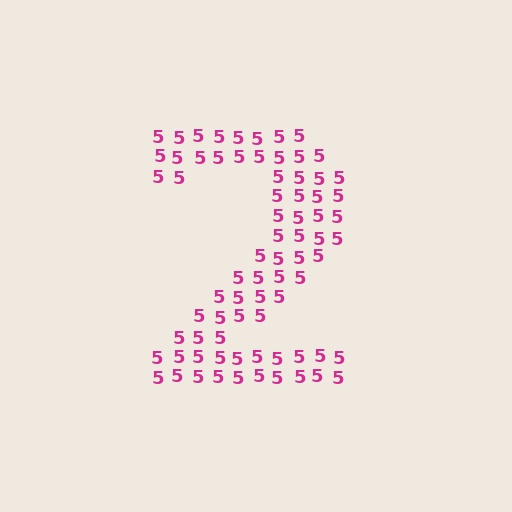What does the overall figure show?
The overall figure shows the digit 2.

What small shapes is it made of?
It is made of small digit 5's.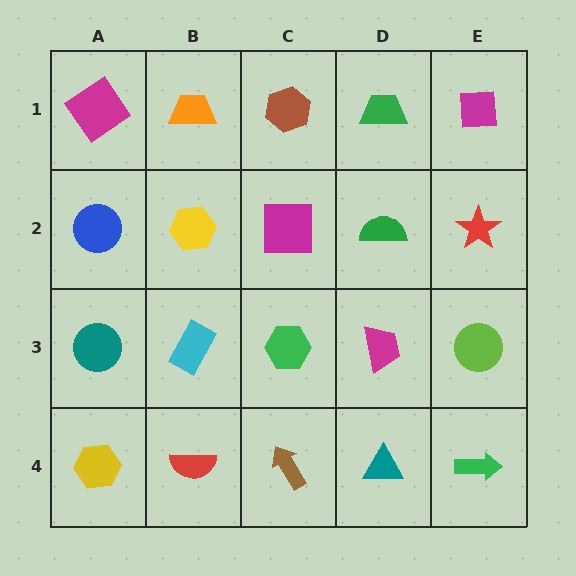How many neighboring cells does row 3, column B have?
4.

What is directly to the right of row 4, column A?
A red semicircle.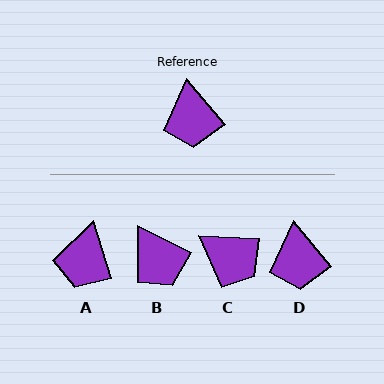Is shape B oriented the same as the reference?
No, it is off by about 24 degrees.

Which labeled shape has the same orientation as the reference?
D.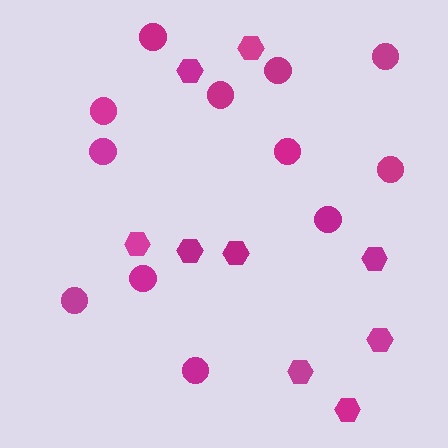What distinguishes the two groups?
There are 2 groups: one group of hexagons (9) and one group of circles (12).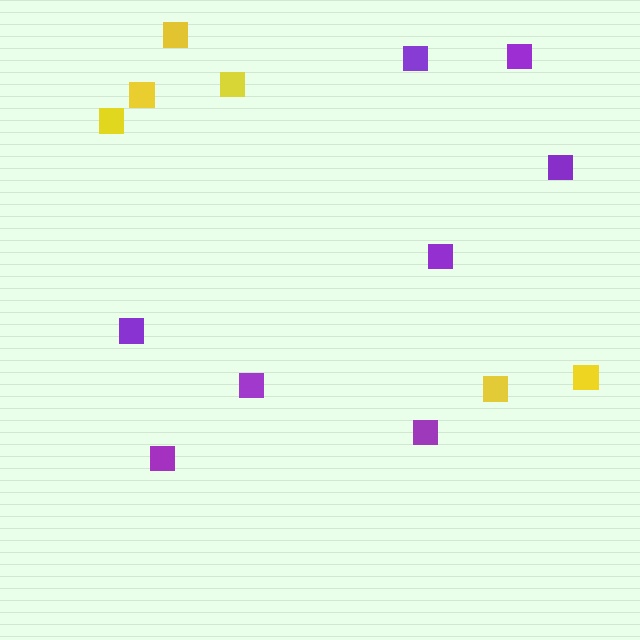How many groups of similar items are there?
There are 2 groups: one group of yellow squares (6) and one group of purple squares (8).